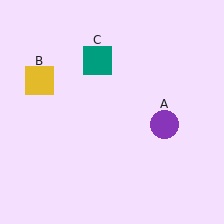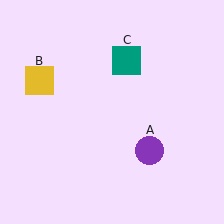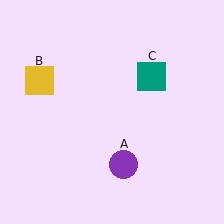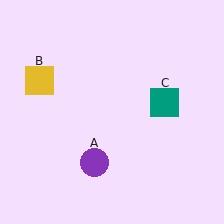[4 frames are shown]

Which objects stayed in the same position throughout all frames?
Yellow square (object B) remained stationary.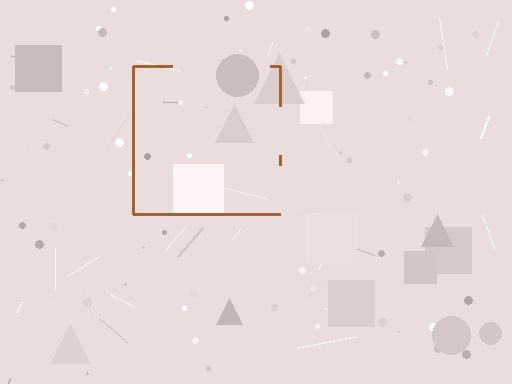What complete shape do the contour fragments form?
The contour fragments form a square.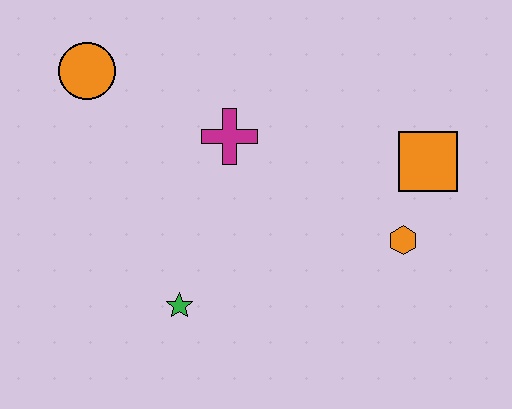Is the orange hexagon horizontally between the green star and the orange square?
Yes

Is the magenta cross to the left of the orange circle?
No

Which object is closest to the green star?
The magenta cross is closest to the green star.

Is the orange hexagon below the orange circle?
Yes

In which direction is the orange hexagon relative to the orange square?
The orange hexagon is below the orange square.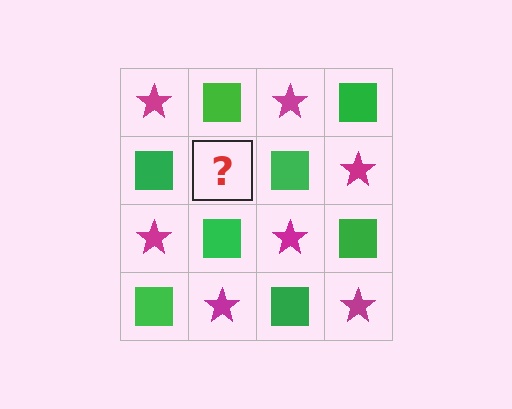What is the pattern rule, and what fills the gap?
The rule is that it alternates magenta star and green square in a checkerboard pattern. The gap should be filled with a magenta star.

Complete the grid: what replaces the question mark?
The question mark should be replaced with a magenta star.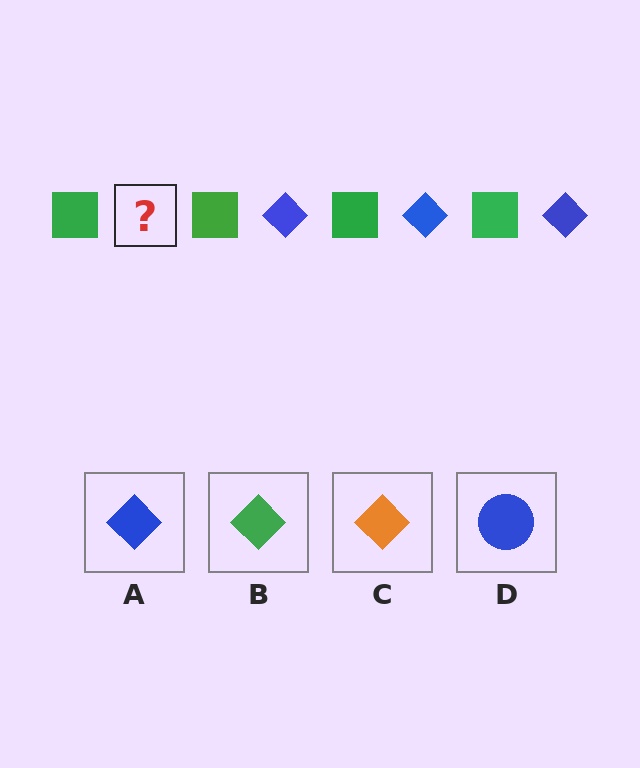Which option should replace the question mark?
Option A.